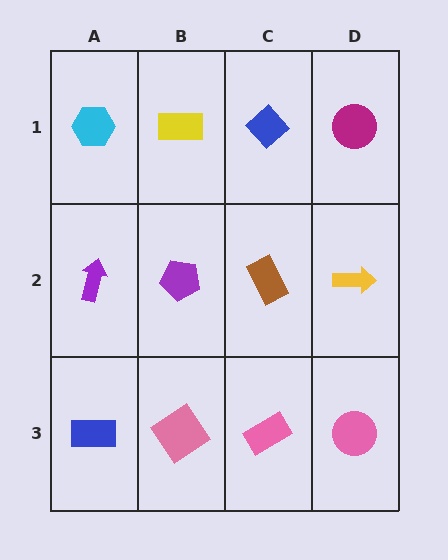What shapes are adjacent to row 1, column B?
A purple pentagon (row 2, column B), a cyan hexagon (row 1, column A), a blue diamond (row 1, column C).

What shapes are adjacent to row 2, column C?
A blue diamond (row 1, column C), a pink rectangle (row 3, column C), a purple pentagon (row 2, column B), a yellow arrow (row 2, column D).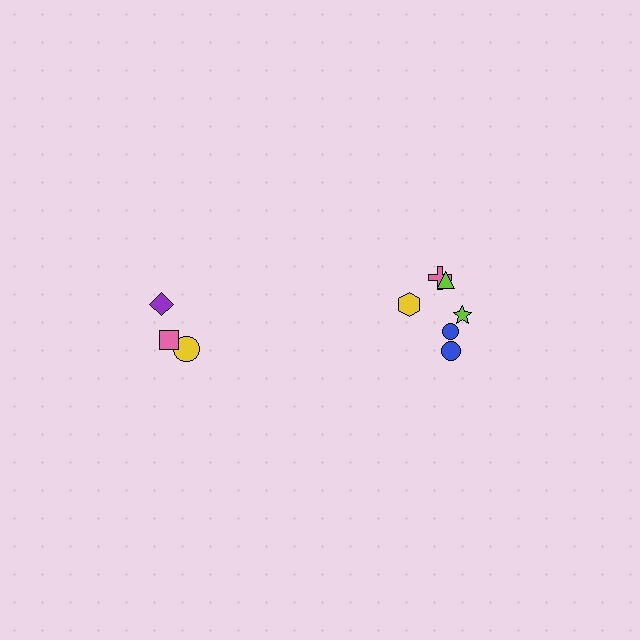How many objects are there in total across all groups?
There are 9 objects.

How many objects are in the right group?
There are 6 objects.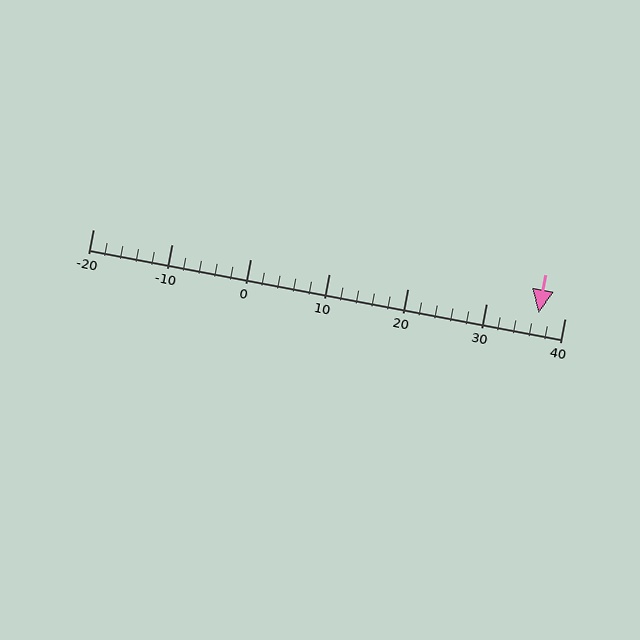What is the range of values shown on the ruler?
The ruler shows values from -20 to 40.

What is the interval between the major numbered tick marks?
The major tick marks are spaced 10 units apart.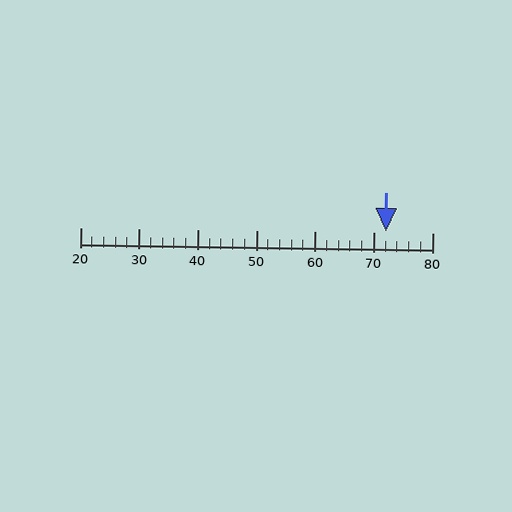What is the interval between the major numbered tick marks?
The major tick marks are spaced 10 units apart.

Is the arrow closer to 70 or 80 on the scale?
The arrow is closer to 70.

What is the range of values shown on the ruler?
The ruler shows values from 20 to 80.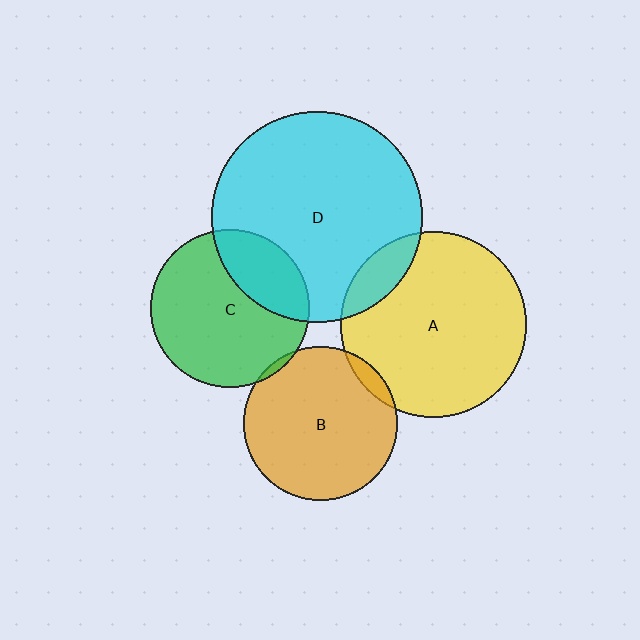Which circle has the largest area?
Circle D (cyan).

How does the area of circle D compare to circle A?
Approximately 1.3 times.